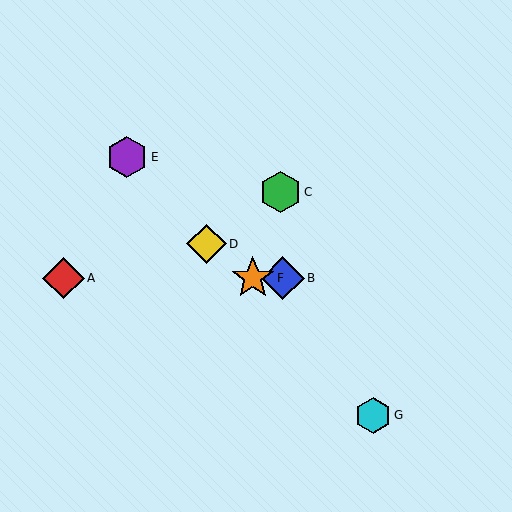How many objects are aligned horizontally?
3 objects (A, B, F) are aligned horizontally.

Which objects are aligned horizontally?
Objects A, B, F are aligned horizontally.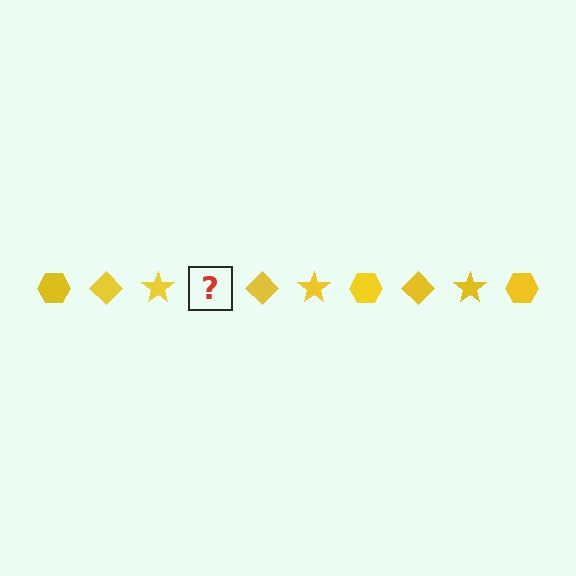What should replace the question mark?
The question mark should be replaced with a yellow hexagon.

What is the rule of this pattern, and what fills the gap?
The rule is that the pattern cycles through hexagon, diamond, star shapes in yellow. The gap should be filled with a yellow hexagon.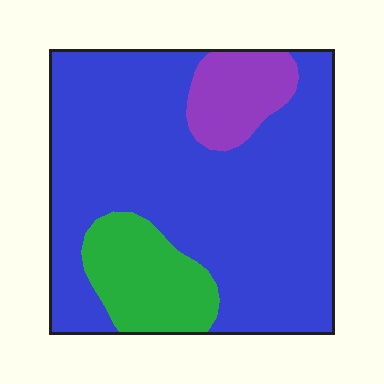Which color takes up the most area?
Blue, at roughly 75%.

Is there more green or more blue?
Blue.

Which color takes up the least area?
Purple, at roughly 10%.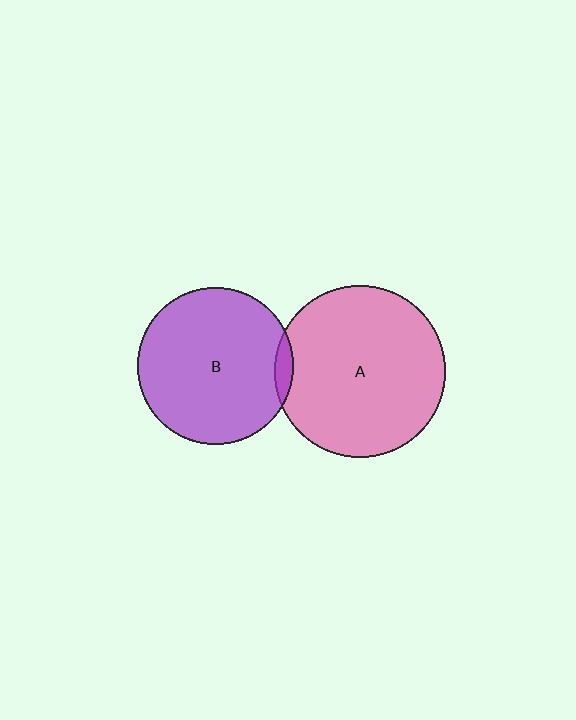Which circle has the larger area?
Circle A (pink).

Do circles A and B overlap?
Yes.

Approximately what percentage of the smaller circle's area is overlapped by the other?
Approximately 5%.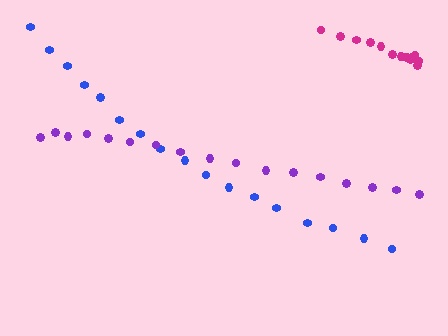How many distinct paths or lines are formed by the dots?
There are 3 distinct paths.